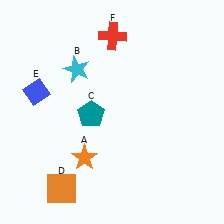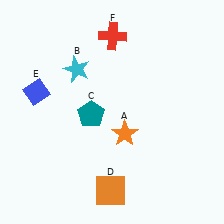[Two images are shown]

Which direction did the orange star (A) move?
The orange star (A) moved right.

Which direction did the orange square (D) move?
The orange square (D) moved right.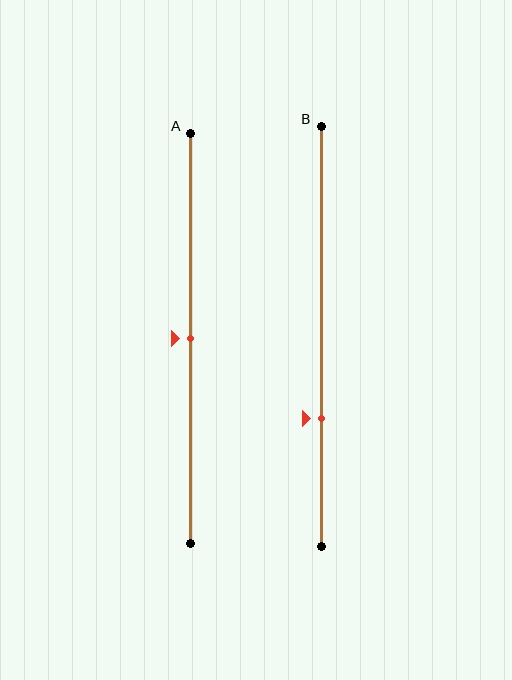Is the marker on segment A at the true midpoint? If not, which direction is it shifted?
Yes, the marker on segment A is at the true midpoint.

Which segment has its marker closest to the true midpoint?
Segment A has its marker closest to the true midpoint.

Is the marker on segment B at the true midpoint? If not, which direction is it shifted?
No, the marker on segment B is shifted downward by about 20% of the segment length.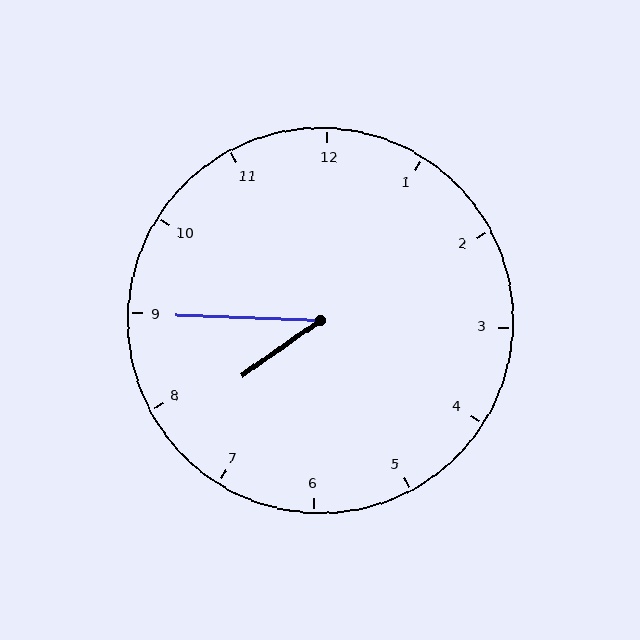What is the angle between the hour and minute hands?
Approximately 38 degrees.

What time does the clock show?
7:45.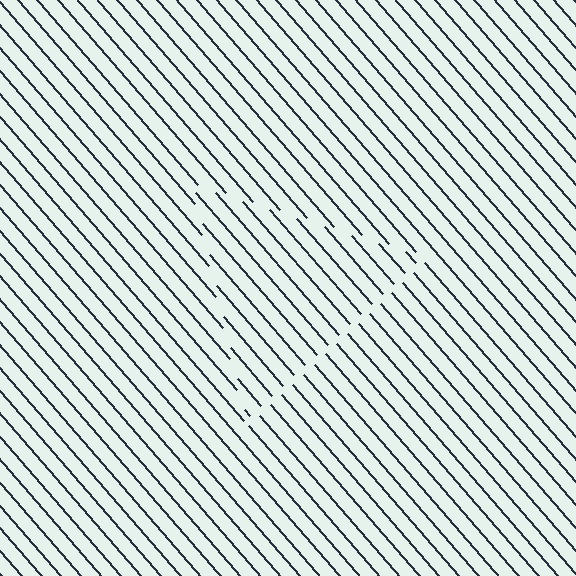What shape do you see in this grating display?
An illusory triangle. The interior of the shape contains the same grating, shifted by half a period — the contour is defined by the phase discontinuity where line-ends from the inner and outer gratings abut.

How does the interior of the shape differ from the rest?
The interior of the shape contains the same grating, shifted by half a period — the contour is defined by the phase discontinuity where line-ends from the inner and outer gratings abut.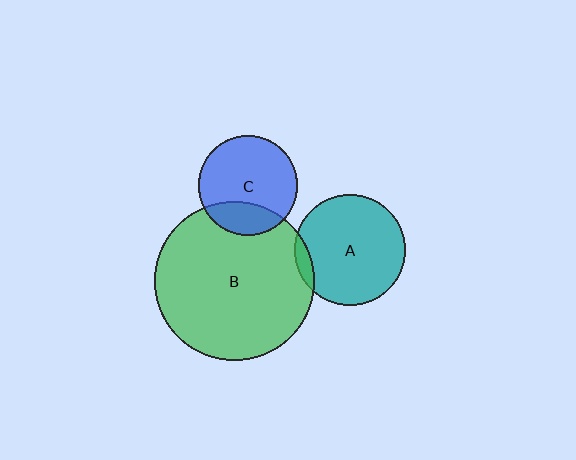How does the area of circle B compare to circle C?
Approximately 2.6 times.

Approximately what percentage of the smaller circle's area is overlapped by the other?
Approximately 5%.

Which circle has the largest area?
Circle B (green).